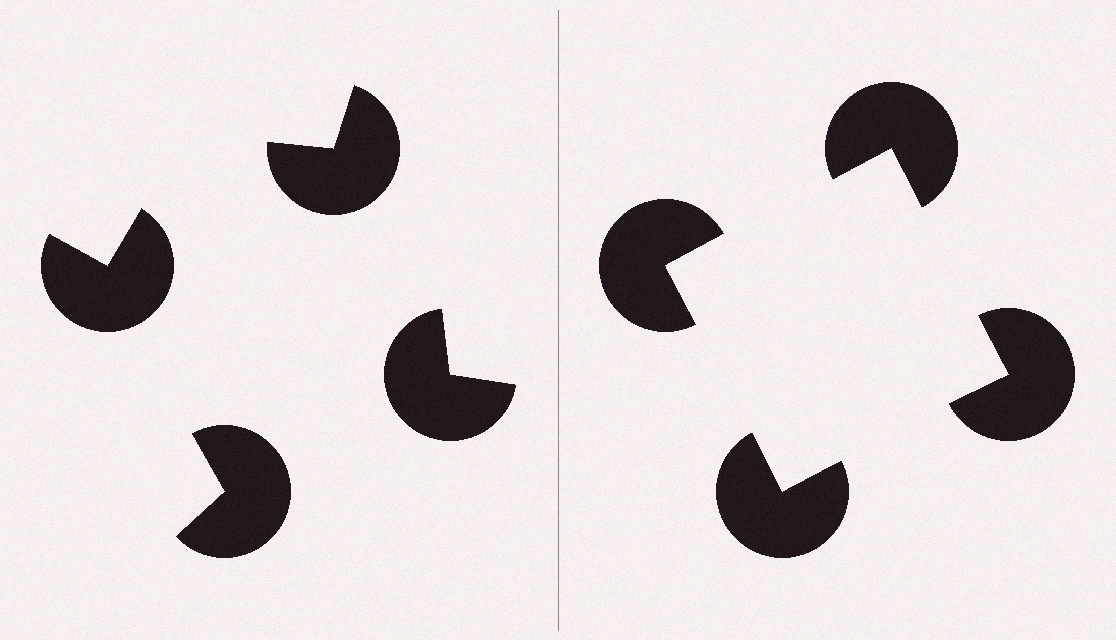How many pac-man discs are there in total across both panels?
8 — 4 on each side.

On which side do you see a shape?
An illusory square appears on the right side. On the left side the wedge cuts are rotated, so no coherent shape forms.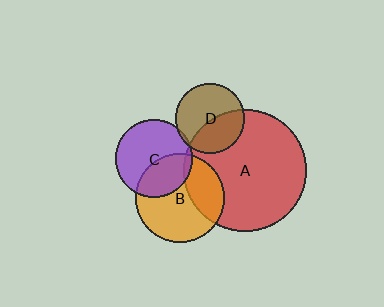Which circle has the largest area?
Circle A (red).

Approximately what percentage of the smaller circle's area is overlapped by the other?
Approximately 40%.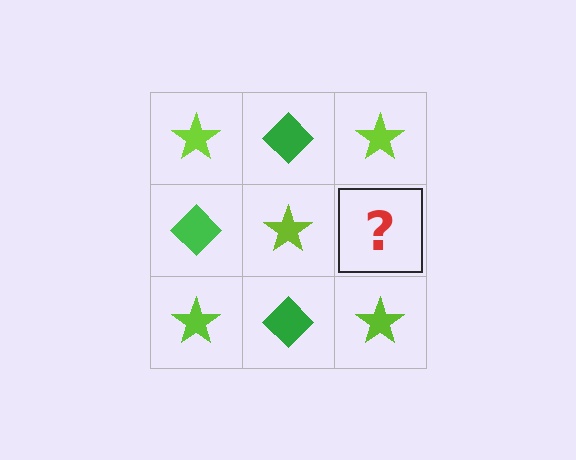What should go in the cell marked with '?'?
The missing cell should contain a green diamond.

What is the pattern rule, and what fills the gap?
The rule is that it alternates lime star and green diamond in a checkerboard pattern. The gap should be filled with a green diamond.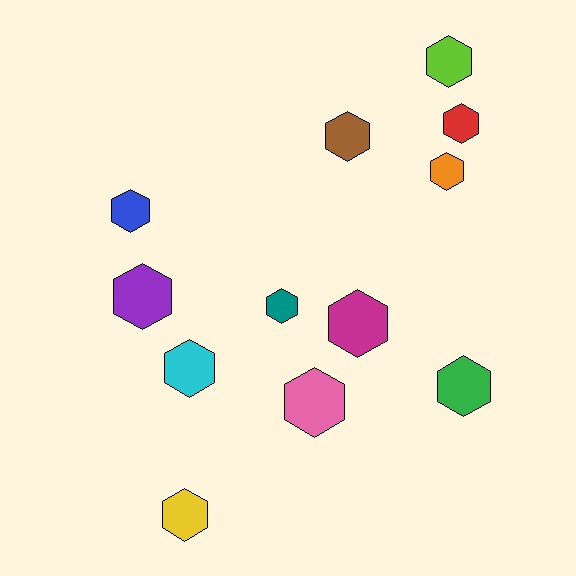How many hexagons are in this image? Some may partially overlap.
There are 12 hexagons.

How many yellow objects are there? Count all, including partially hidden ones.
There is 1 yellow object.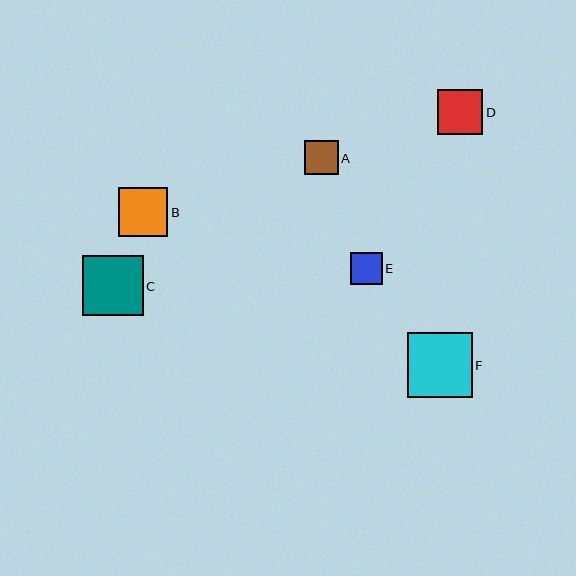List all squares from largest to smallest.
From largest to smallest: F, C, B, D, A, E.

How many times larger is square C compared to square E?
Square C is approximately 1.9 times the size of square E.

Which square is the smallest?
Square E is the smallest with a size of approximately 32 pixels.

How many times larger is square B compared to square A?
Square B is approximately 1.5 times the size of square A.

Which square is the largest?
Square F is the largest with a size of approximately 64 pixels.